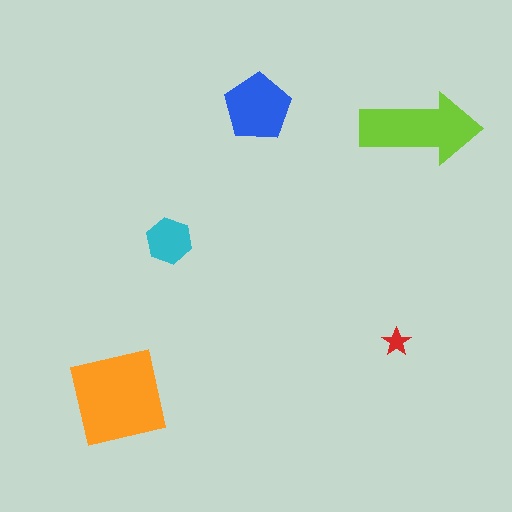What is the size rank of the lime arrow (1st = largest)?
2nd.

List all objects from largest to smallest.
The orange square, the lime arrow, the blue pentagon, the cyan hexagon, the red star.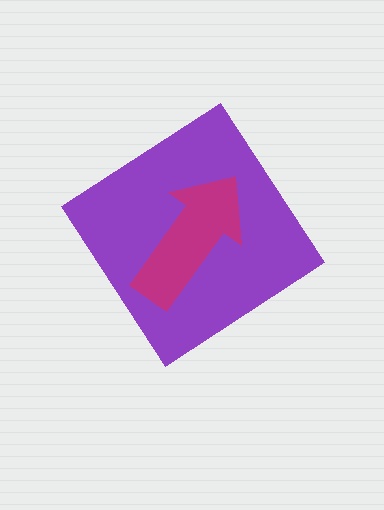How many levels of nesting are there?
2.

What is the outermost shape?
The purple diamond.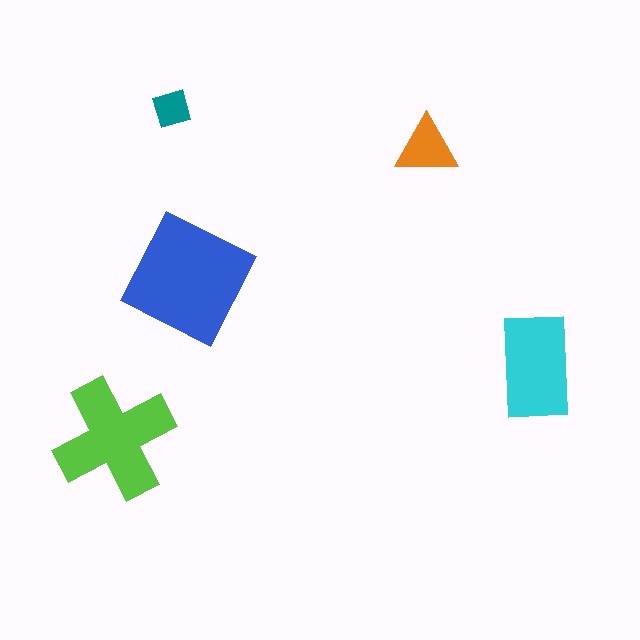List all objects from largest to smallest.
The blue square, the lime cross, the cyan rectangle, the orange triangle, the teal diamond.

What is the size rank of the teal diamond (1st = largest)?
5th.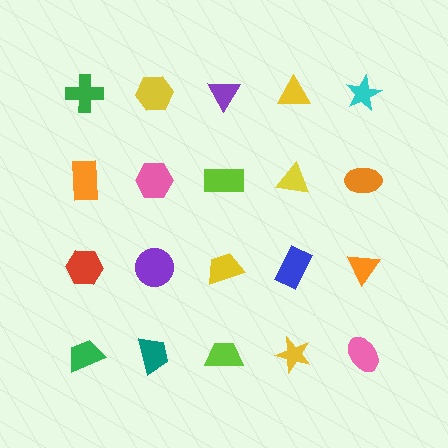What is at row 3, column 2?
A purple circle.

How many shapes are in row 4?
5 shapes.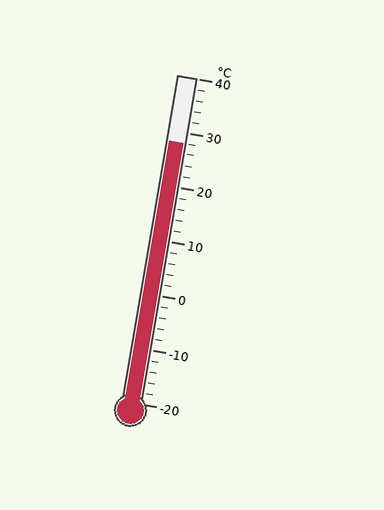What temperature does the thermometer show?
The thermometer shows approximately 28°C.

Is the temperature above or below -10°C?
The temperature is above -10°C.